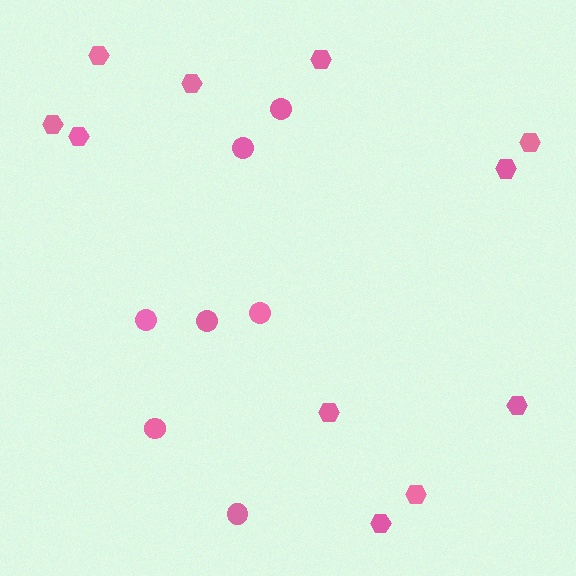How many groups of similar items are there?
There are 2 groups: one group of circles (7) and one group of hexagons (11).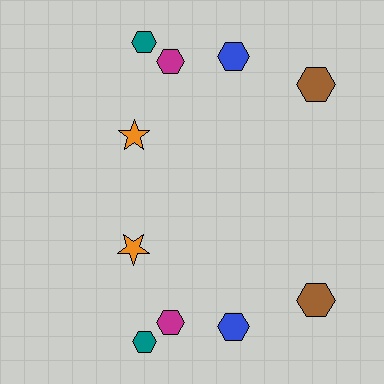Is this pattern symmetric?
Yes, this pattern has bilateral (reflection) symmetry.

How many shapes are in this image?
There are 10 shapes in this image.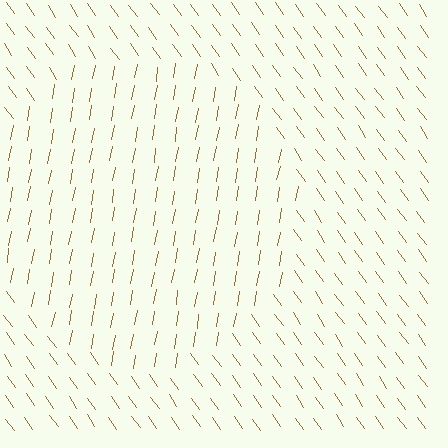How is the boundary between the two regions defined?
The boundary is defined purely by a change in line orientation (approximately 45 degrees difference). All lines are the same color and thickness.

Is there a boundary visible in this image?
Yes, there is a texture boundary formed by a change in line orientation.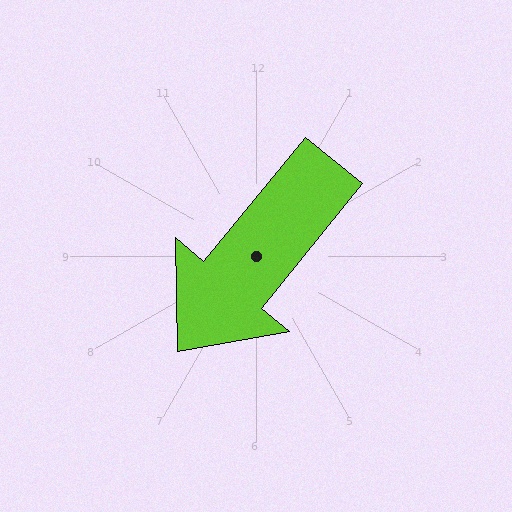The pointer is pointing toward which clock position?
Roughly 7 o'clock.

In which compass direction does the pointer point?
Southwest.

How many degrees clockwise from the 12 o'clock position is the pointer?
Approximately 219 degrees.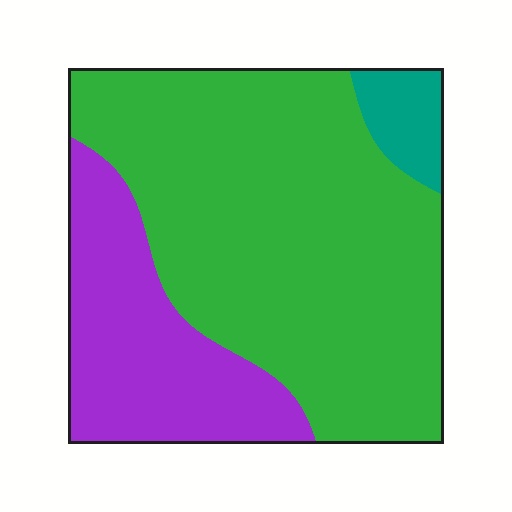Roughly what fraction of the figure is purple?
Purple takes up about one quarter (1/4) of the figure.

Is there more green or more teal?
Green.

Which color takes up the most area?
Green, at roughly 65%.